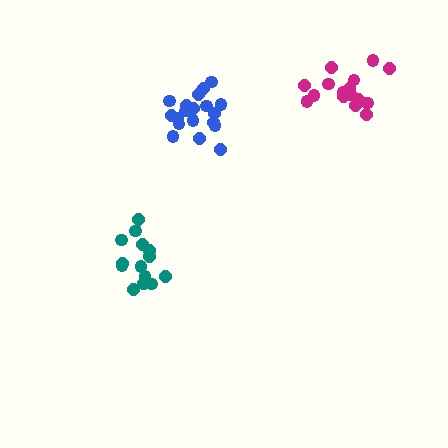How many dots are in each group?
Group 1: 16 dots, Group 2: 19 dots, Group 3: 15 dots (50 total).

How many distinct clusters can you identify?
There are 3 distinct clusters.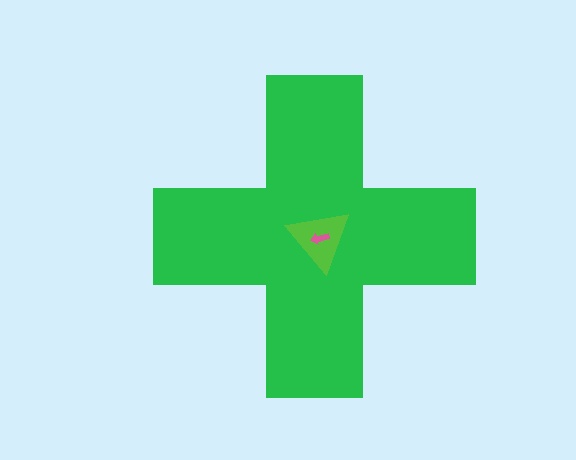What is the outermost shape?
The green cross.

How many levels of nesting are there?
3.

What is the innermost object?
The pink arrow.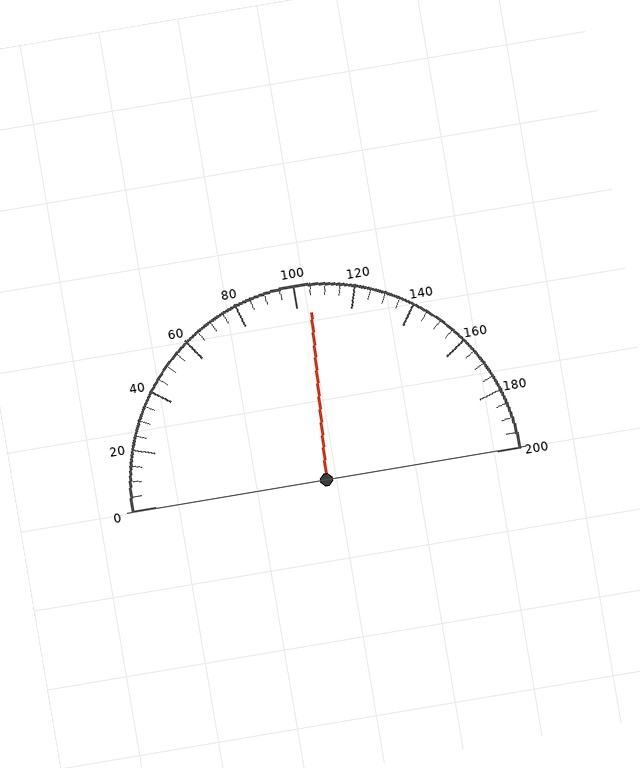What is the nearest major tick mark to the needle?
The nearest major tick mark is 100.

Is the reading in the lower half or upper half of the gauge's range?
The reading is in the upper half of the range (0 to 200).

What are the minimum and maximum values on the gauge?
The gauge ranges from 0 to 200.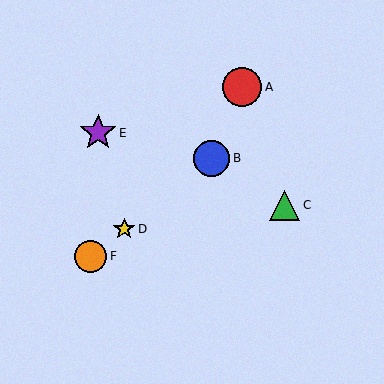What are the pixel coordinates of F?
Object F is at (91, 256).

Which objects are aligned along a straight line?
Objects B, D, F are aligned along a straight line.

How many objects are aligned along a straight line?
3 objects (B, D, F) are aligned along a straight line.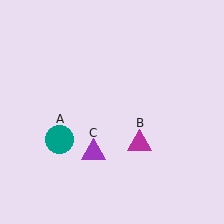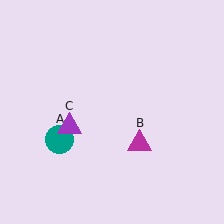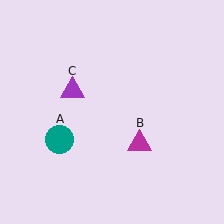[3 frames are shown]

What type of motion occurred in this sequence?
The purple triangle (object C) rotated clockwise around the center of the scene.